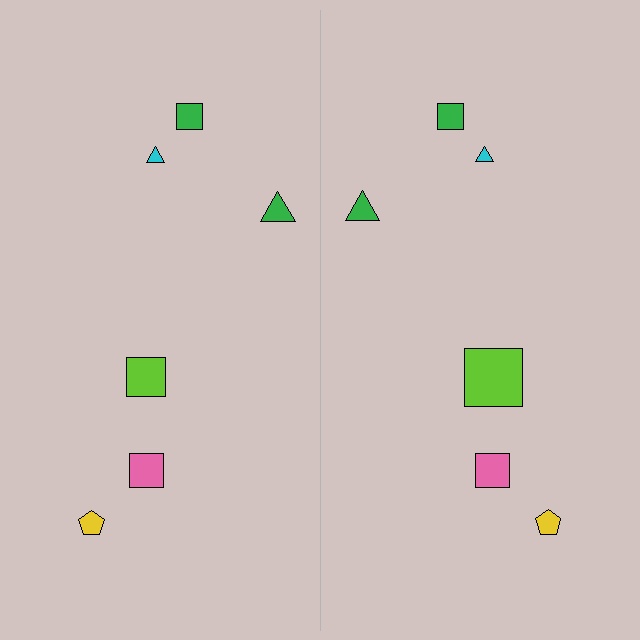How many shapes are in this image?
There are 12 shapes in this image.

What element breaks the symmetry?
The lime square on the right side has a different size than its mirror counterpart.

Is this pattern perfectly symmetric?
No, the pattern is not perfectly symmetric. The lime square on the right side has a different size than its mirror counterpart.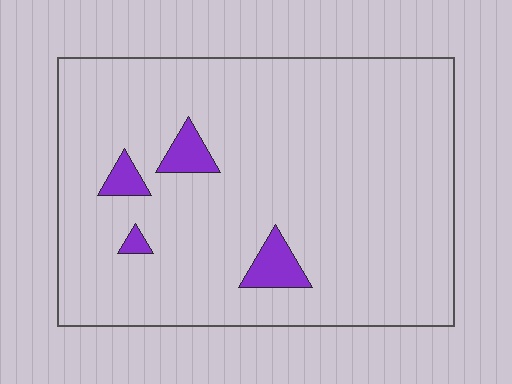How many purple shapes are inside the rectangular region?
4.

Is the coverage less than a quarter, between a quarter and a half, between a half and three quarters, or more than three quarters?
Less than a quarter.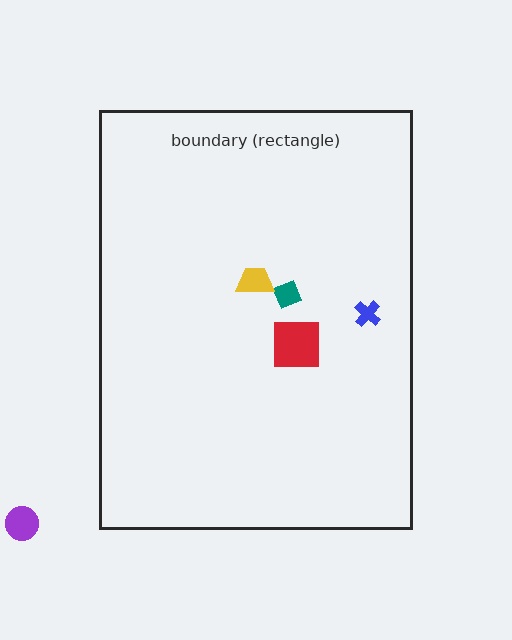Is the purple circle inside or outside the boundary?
Outside.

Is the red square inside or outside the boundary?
Inside.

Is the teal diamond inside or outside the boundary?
Inside.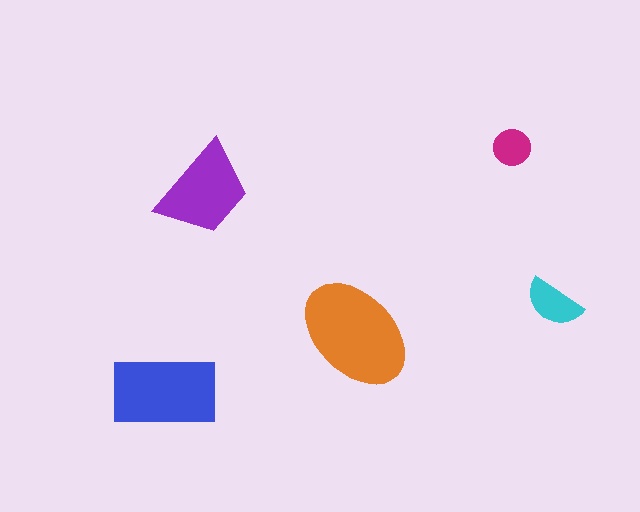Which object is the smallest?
The magenta circle.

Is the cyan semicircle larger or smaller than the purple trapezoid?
Smaller.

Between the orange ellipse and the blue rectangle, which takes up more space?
The orange ellipse.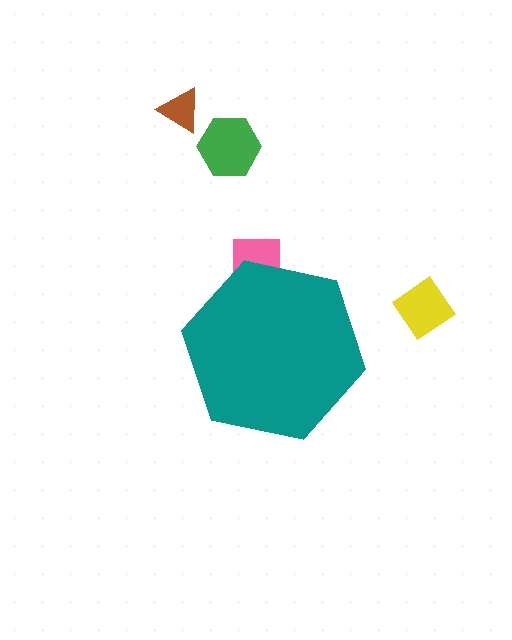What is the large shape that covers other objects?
A teal hexagon.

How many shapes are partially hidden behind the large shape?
1 shape is partially hidden.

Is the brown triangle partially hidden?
No, the brown triangle is fully visible.